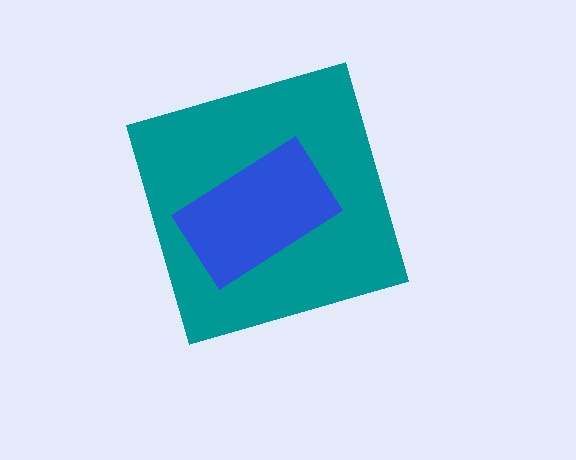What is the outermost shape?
The teal diamond.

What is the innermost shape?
The blue rectangle.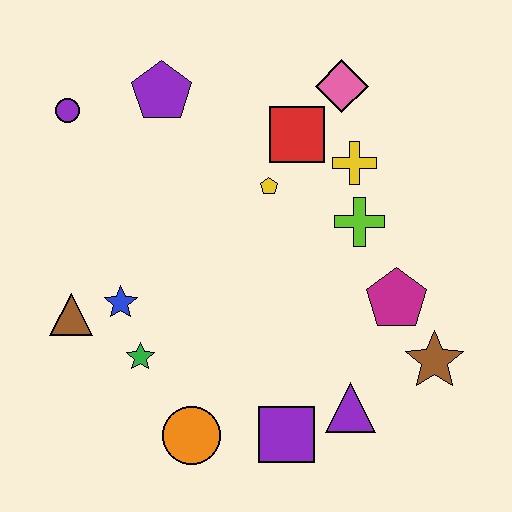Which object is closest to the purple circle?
The purple pentagon is closest to the purple circle.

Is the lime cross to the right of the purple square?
Yes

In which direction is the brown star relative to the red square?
The brown star is below the red square.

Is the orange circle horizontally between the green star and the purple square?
Yes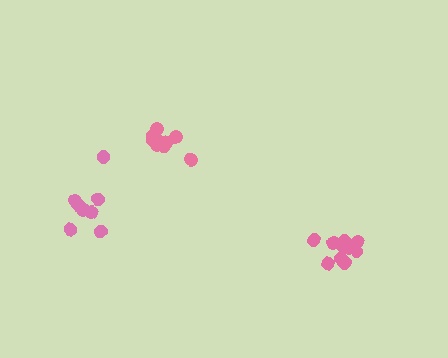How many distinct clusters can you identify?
There are 3 distinct clusters.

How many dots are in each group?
Group 1: 10 dots, Group 2: 10 dots, Group 3: 8 dots (28 total).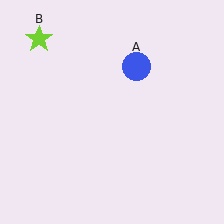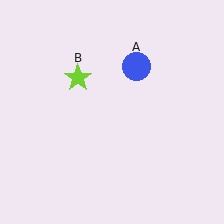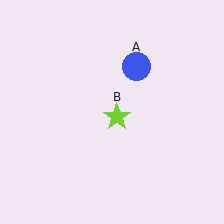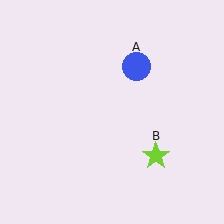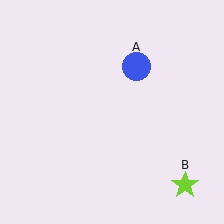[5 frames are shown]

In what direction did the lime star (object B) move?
The lime star (object B) moved down and to the right.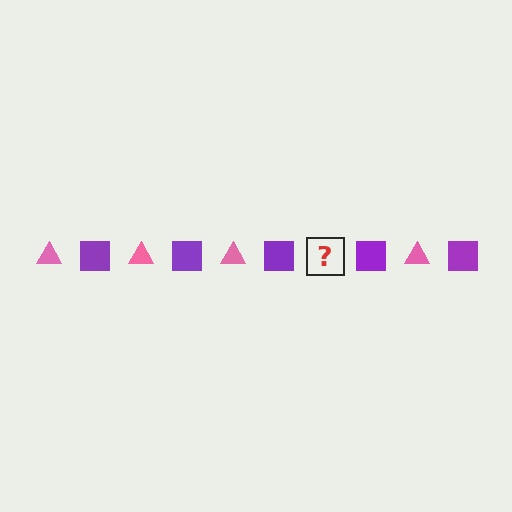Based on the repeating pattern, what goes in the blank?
The blank should be a pink triangle.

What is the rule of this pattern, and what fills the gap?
The rule is that the pattern alternates between pink triangle and purple square. The gap should be filled with a pink triangle.